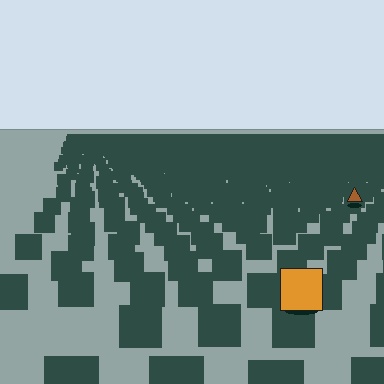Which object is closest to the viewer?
The orange square is closest. The texture marks near it are larger and more spread out.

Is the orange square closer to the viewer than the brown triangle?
Yes. The orange square is closer — you can tell from the texture gradient: the ground texture is coarser near it.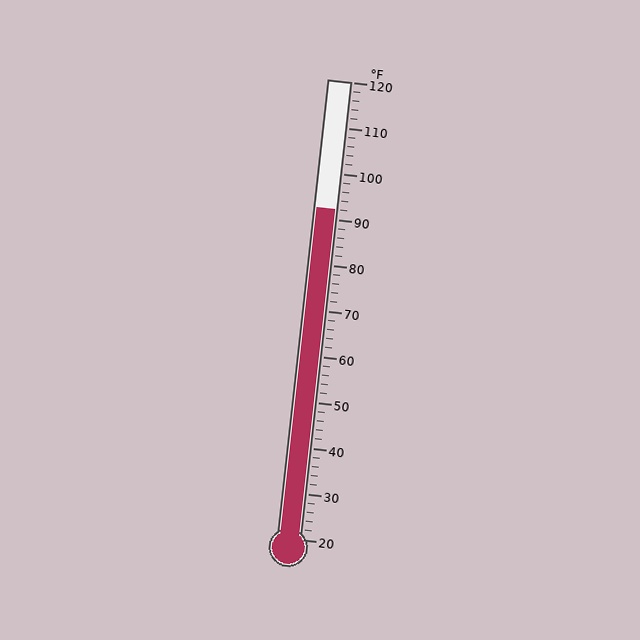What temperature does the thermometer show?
The thermometer shows approximately 92°F.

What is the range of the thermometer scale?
The thermometer scale ranges from 20°F to 120°F.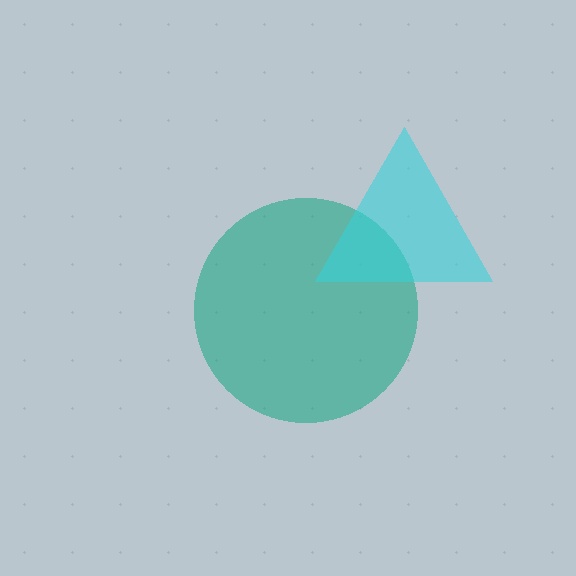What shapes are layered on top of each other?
The layered shapes are: a teal circle, a cyan triangle.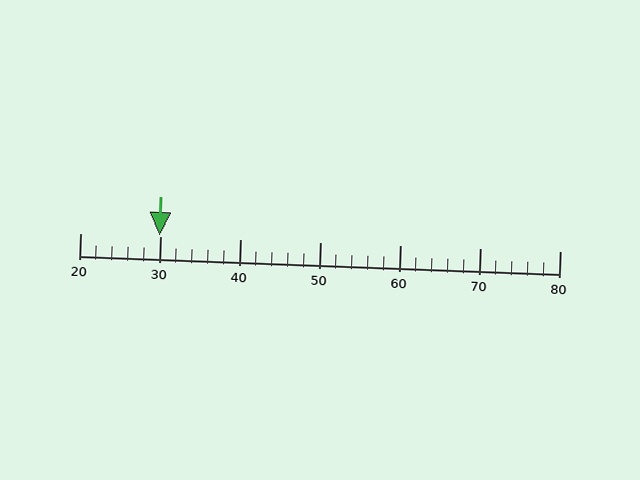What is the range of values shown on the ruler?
The ruler shows values from 20 to 80.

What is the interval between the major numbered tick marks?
The major tick marks are spaced 10 units apart.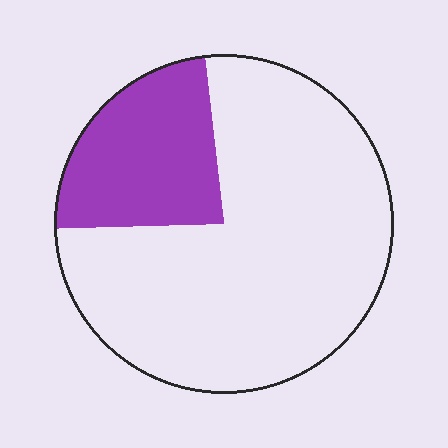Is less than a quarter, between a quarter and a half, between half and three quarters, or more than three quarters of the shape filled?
Less than a quarter.